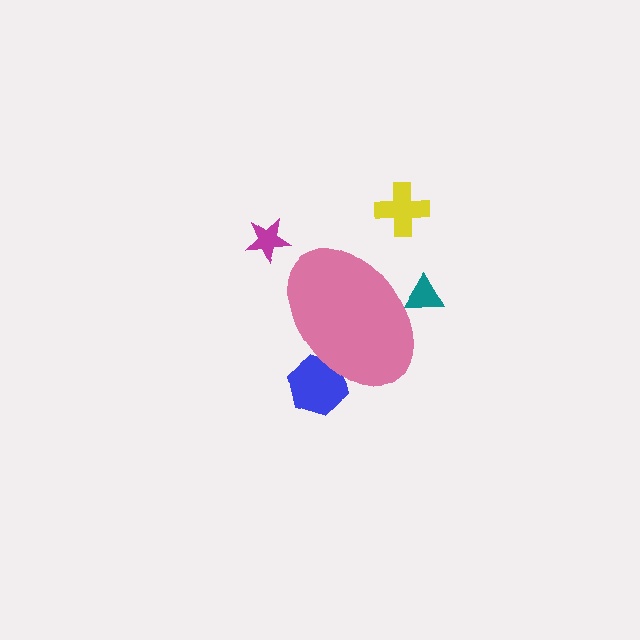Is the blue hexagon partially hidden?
Yes, the blue hexagon is partially hidden behind the pink ellipse.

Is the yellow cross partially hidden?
No, the yellow cross is fully visible.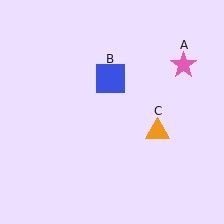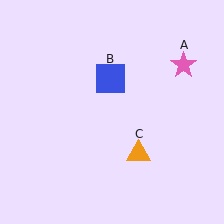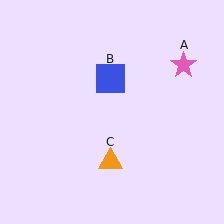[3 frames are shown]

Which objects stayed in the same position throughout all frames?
Pink star (object A) and blue square (object B) remained stationary.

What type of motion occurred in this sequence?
The orange triangle (object C) rotated clockwise around the center of the scene.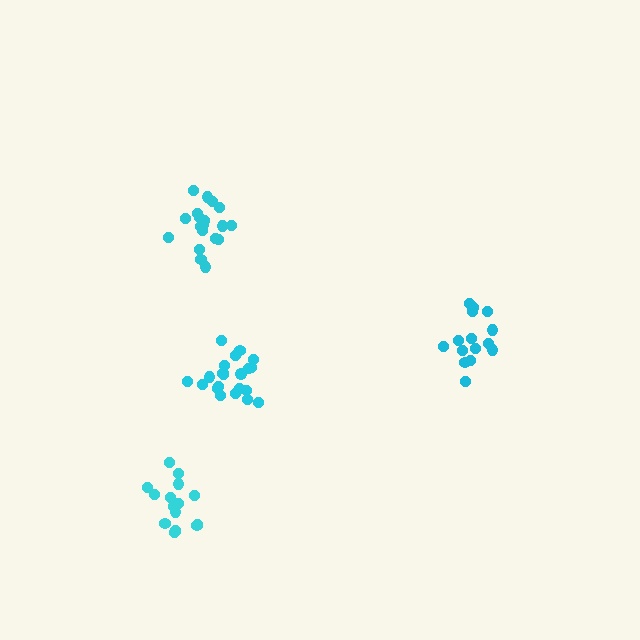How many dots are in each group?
Group 1: 16 dots, Group 2: 19 dots, Group 3: 15 dots, Group 4: 21 dots (71 total).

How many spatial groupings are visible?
There are 4 spatial groupings.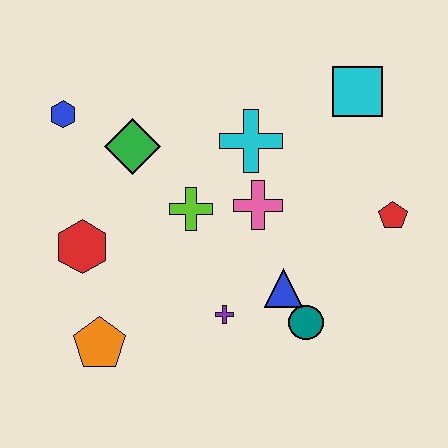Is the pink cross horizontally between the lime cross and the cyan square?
Yes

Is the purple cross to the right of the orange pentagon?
Yes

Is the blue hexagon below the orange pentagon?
No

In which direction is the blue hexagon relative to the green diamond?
The blue hexagon is to the left of the green diamond.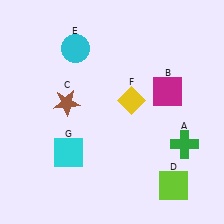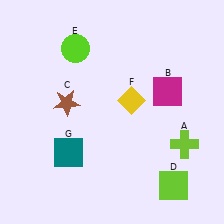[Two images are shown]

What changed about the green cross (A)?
In Image 1, A is green. In Image 2, it changed to lime.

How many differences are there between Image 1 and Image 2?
There are 3 differences between the two images.